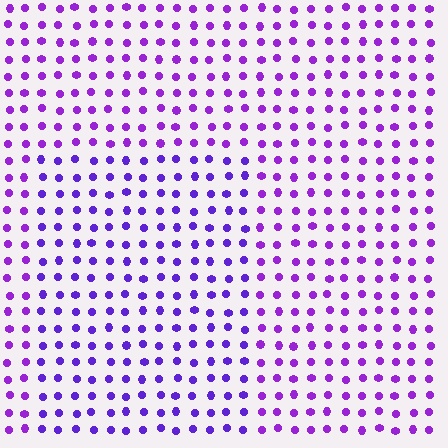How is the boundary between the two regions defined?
The boundary is defined purely by a slight shift in hue (about 20 degrees). Spacing, size, and orientation are identical on both sides.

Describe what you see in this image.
The image is filled with small purple elements in a uniform arrangement. A rectangle-shaped region is visible where the elements are tinted to a slightly different hue, forming a subtle color boundary.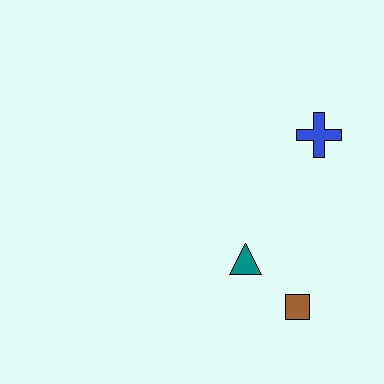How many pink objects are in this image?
There are no pink objects.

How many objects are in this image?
There are 3 objects.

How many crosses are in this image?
There is 1 cross.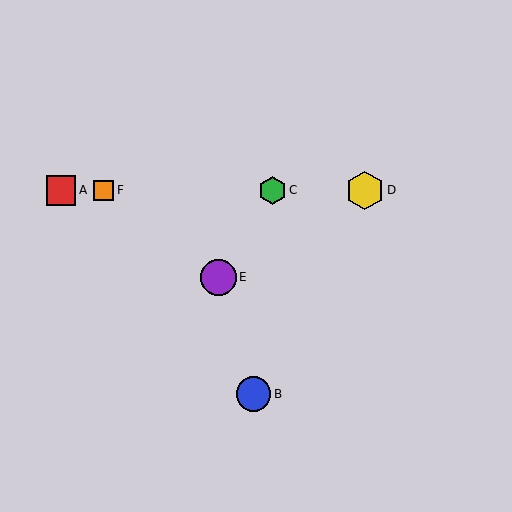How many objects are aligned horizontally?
4 objects (A, C, D, F) are aligned horizontally.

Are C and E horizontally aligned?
No, C is at y≈190 and E is at y≈277.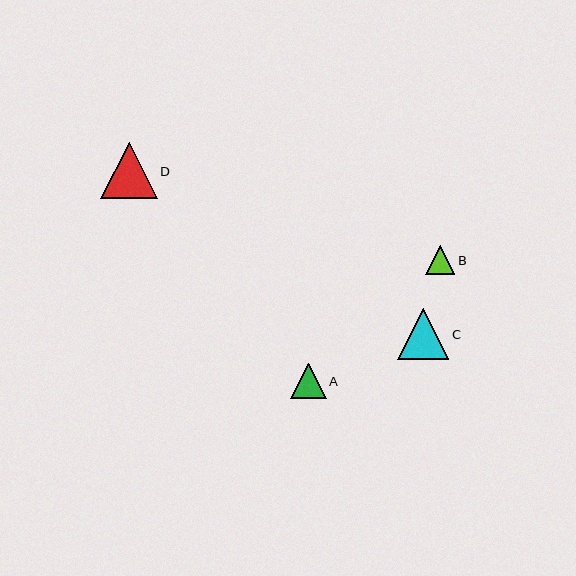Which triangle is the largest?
Triangle D is the largest with a size of approximately 56 pixels.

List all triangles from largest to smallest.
From largest to smallest: D, C, A, B.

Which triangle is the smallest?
Triangle B is the smallest with a size of approximately 29 pixels.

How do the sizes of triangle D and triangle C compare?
Triangle D and triangle C are approximately the same size.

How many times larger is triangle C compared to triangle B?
Triangle C is approximately 1.8 times the size of triangle B.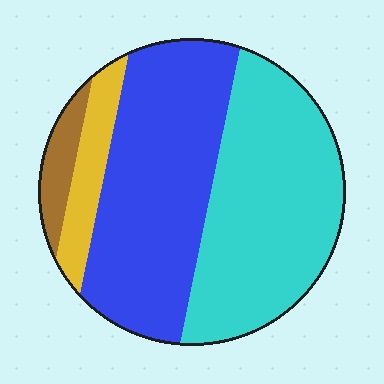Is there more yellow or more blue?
Blue.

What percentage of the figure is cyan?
Cyan takes up about two fifths (2/5) of the figure.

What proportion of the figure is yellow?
Yellow covers 9% of the figure.